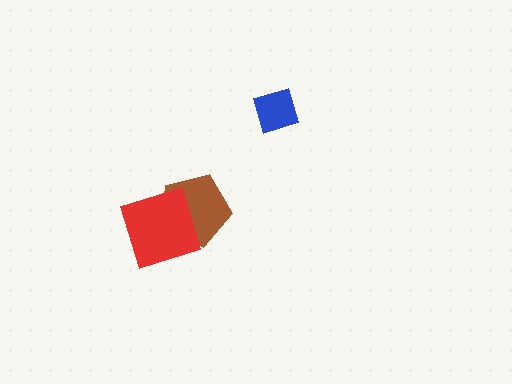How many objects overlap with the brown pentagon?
1 object overlaps with the brown pentagon.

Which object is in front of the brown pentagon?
The red square is in front of the brown pentagon.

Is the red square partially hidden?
No, no other shape covers it.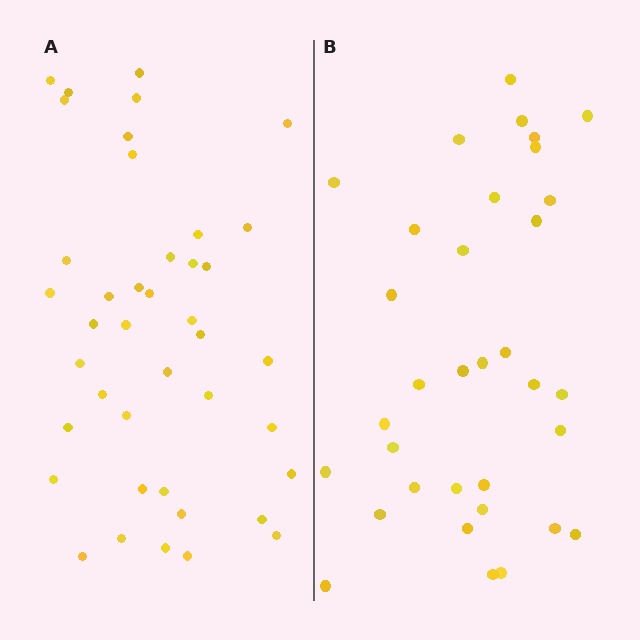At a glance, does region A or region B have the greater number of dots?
Region A (the left region) has more dots.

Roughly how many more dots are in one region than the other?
Region A has roughly 8 or so more dots than region B.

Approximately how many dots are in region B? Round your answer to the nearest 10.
About 30 dots. (The exact count is 34, which rounds to 30.)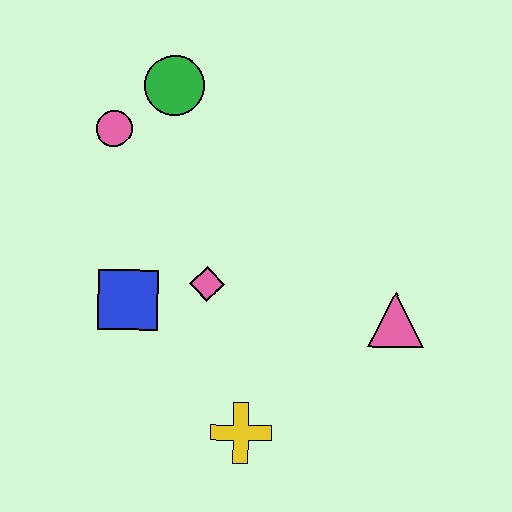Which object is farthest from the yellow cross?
The green circle is farthest from the yellow cross.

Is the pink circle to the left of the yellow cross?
Yes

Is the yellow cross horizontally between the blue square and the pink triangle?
Yes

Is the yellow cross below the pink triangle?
Yes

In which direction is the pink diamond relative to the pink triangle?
The pink diamond is to the left of the pink triangle.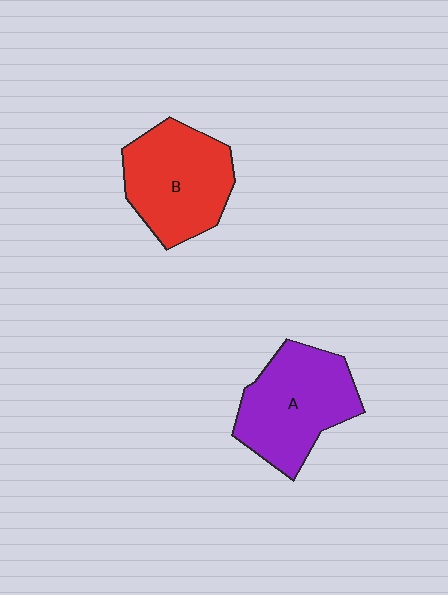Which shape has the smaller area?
Shape B (red).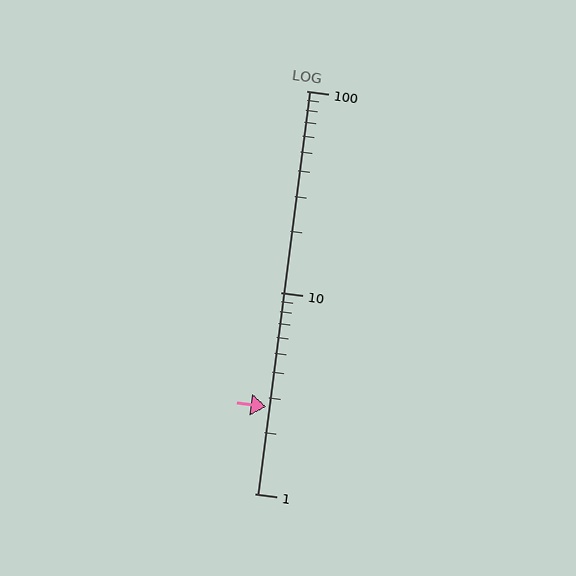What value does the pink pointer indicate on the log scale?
The pointer indicates approximately 2.7.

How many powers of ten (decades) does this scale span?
The scale spans 2 decades, from 1 to 100.